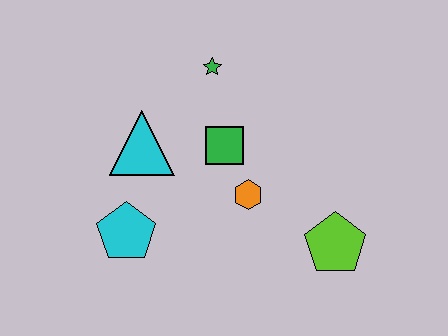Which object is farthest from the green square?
The lime pentagon is farthest from the green square.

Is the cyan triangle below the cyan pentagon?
No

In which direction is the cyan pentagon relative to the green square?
The cyan pentagon is to the left of the green square.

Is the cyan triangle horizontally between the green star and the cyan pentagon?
Yes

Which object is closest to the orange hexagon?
The green square is closest to the orange hexagon.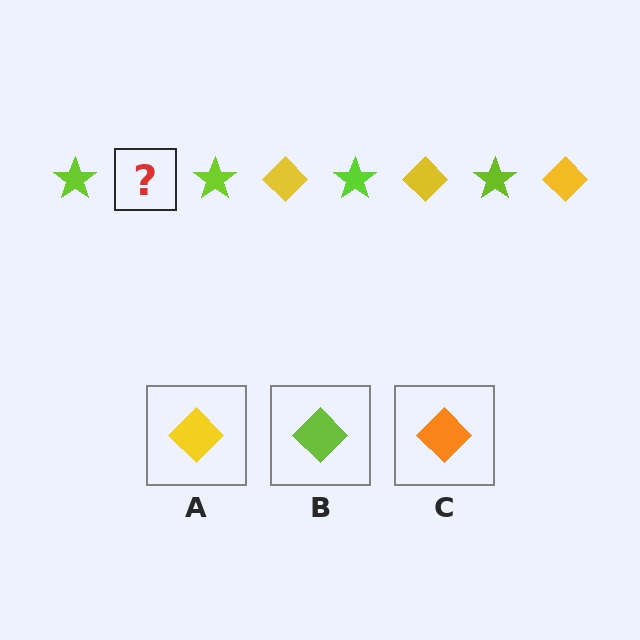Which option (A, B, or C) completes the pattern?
A.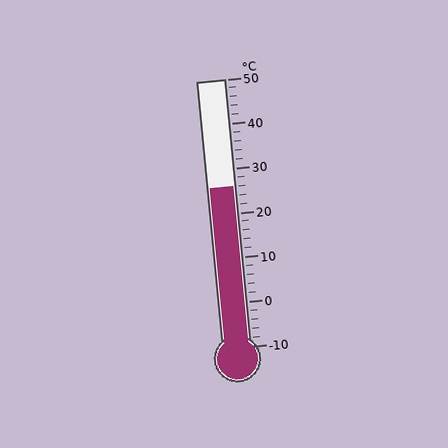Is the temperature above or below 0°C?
The temperature is above 0°C.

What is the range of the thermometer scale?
The thermometer scale ranges from -10°C to 50°C.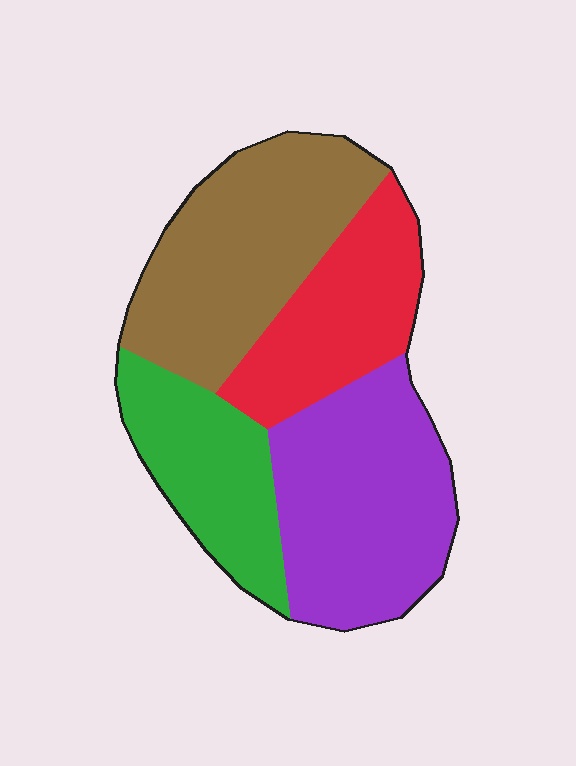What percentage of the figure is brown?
Brown covers 30% of the figure.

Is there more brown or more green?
Brown.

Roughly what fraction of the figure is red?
Red covers 20% of the figure.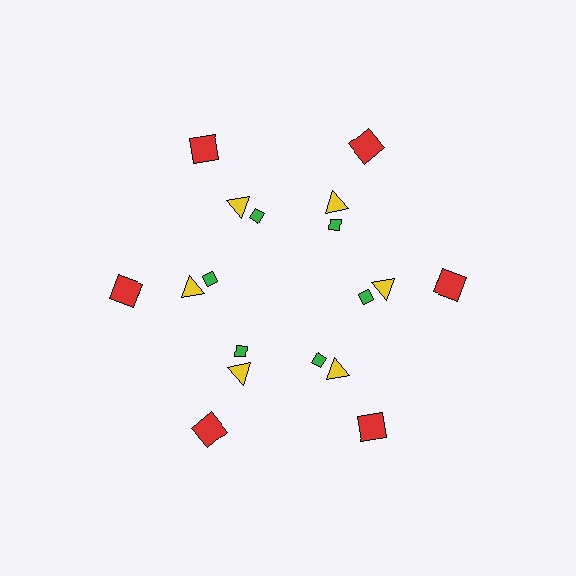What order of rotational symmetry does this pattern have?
This pattern has 6-fold rotational symmetry.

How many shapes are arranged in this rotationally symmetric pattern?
There are 18 shapes, arranged in 6 groups of 3.